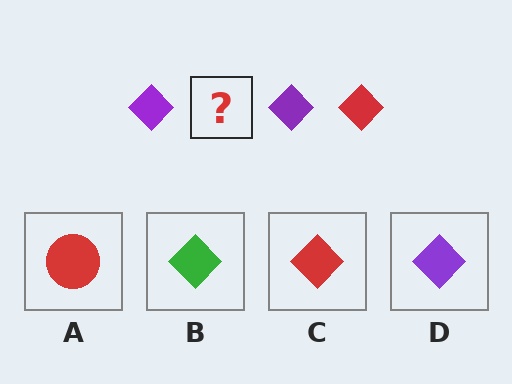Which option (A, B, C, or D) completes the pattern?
C.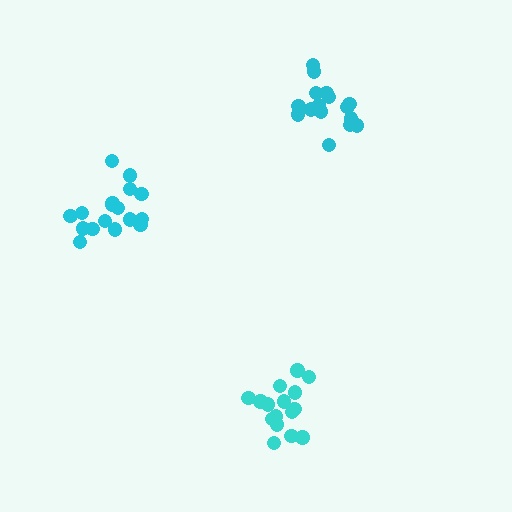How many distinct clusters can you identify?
There are 3 distinct clusters.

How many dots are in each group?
Group 1: 16 dots, Group 2: 16 dots, Group 3: 17 dots (49 total).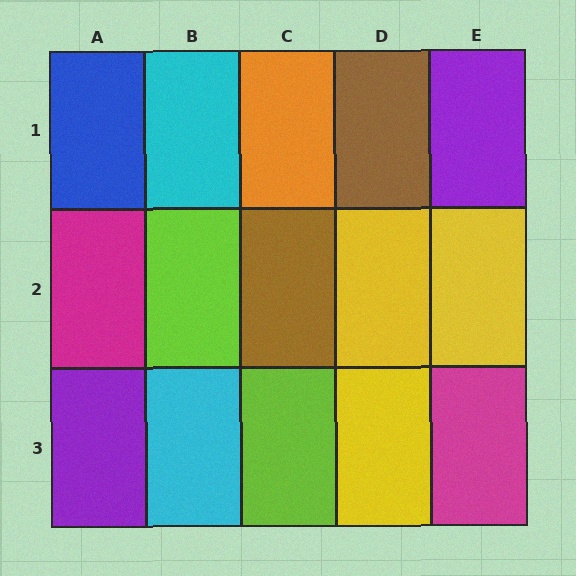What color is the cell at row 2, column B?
Lime.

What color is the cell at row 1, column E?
Purple.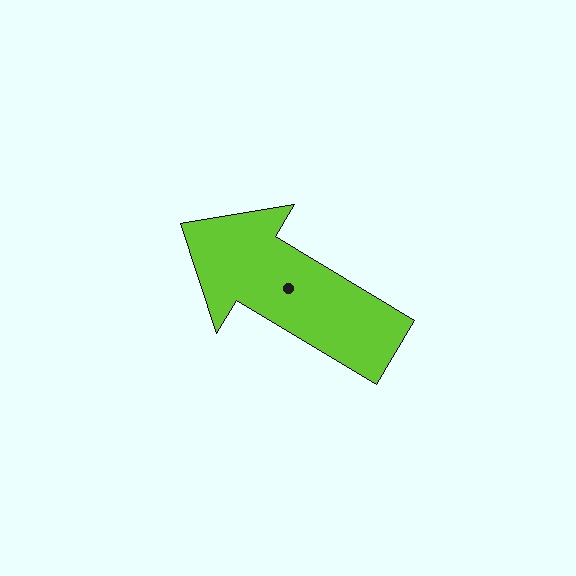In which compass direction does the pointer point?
Northwest.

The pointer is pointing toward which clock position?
Roughly 10 o'clock.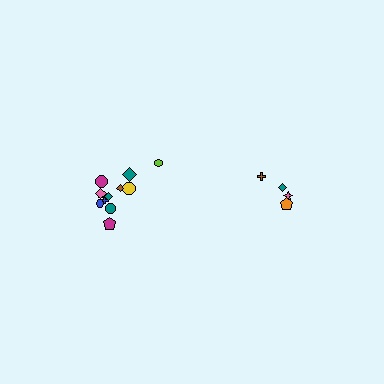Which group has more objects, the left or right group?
The left group.